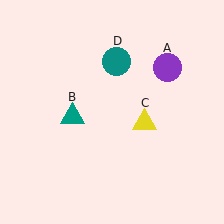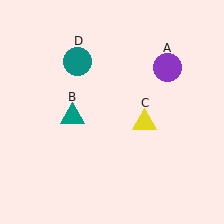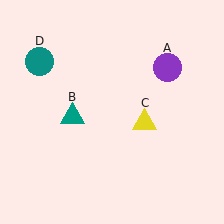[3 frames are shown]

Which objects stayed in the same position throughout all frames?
Purple circle (object A) and teal triangle (object B) and yellow triangle (object C) remained stationary.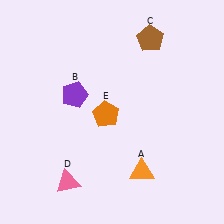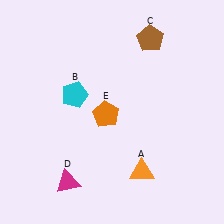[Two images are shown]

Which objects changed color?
B changed from purple to cyan. D changed from pink to magenta.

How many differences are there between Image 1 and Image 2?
There are 2 differences between the two images.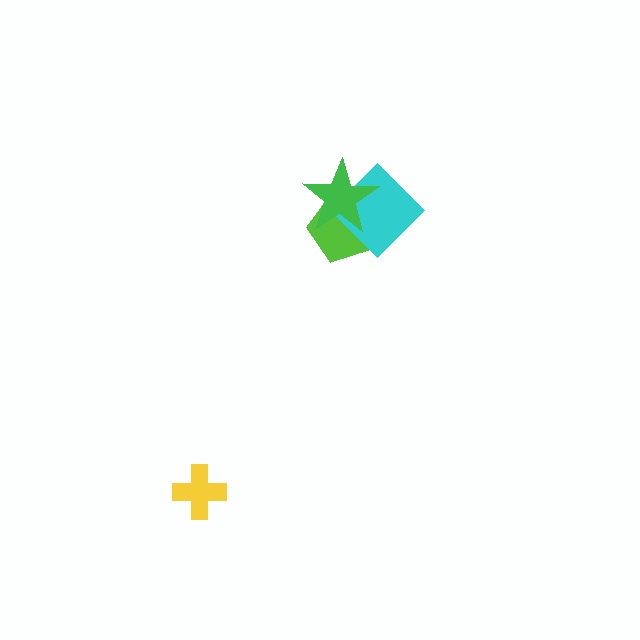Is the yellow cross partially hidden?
No, no other shape covers it.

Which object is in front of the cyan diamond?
The green star is in front of the cyan diamond.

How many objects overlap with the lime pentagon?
2 objects overlap with the lime pentagon.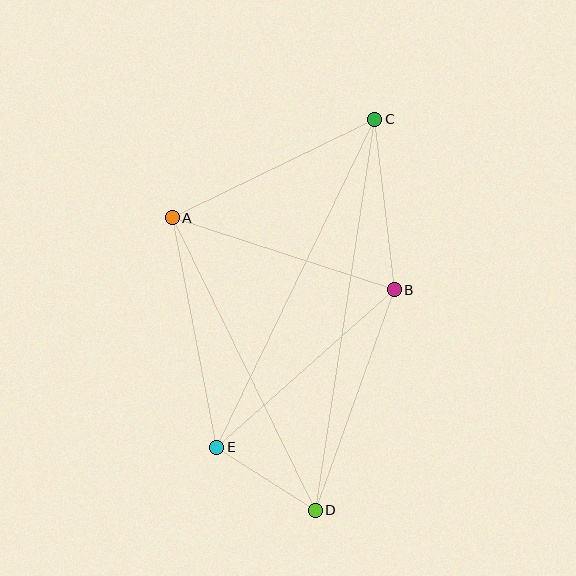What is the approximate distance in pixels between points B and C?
The distance between B and C is approximately 172 pixels.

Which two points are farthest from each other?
Points C and D are farthest from each other.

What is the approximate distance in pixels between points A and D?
The distance between A and D is approximately 325 pixels.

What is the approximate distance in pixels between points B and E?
The distance between B and E is approximately 237 pixels.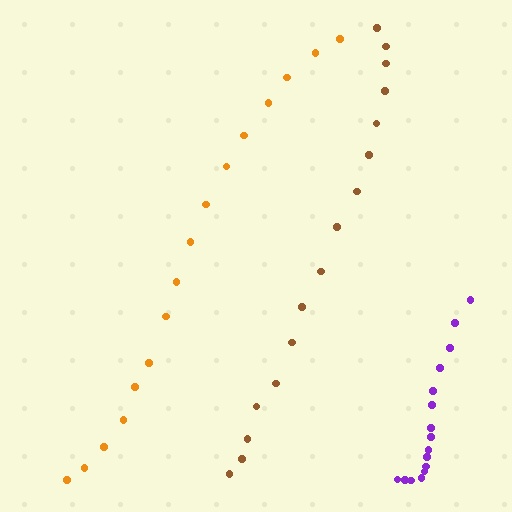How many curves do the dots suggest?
There are 3 distinct paths.